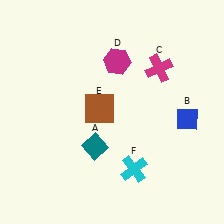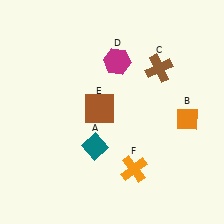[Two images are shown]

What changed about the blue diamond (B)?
In Image 1, B is blue. In Image 2, it changed to orange.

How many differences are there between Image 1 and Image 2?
There are 3 differences between the two images.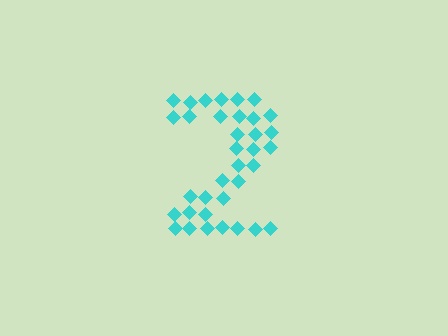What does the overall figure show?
The overall figure shows the digit 2.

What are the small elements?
The small elements are diamonds.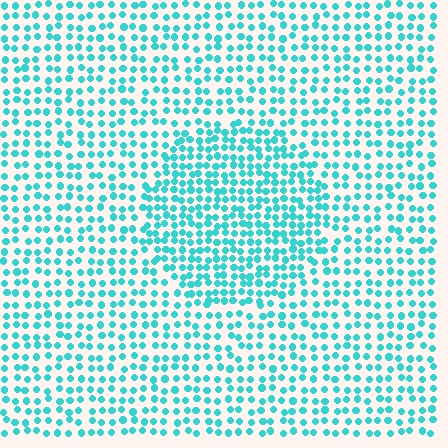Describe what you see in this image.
The image contains small cyan elements arranged at two different densities. A circle-shaped region is visible where the elements are more densely packed than the surrounding area.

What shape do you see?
I see a circle.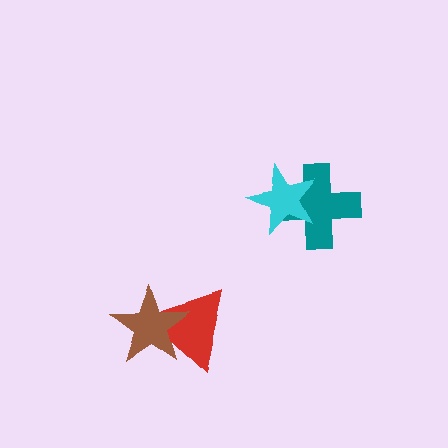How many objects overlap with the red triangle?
1 object overlaps with the red triangle.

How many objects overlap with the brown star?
1 object overlaps with the brown star.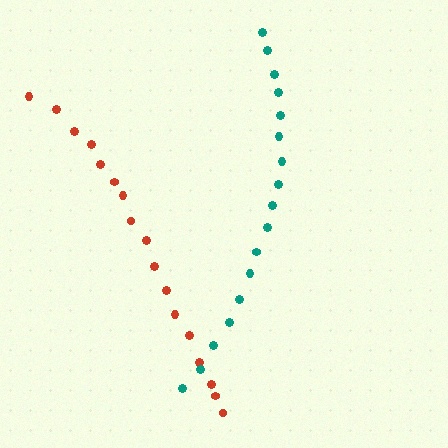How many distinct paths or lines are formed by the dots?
There are 2 distinct paths.